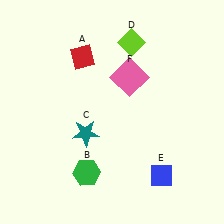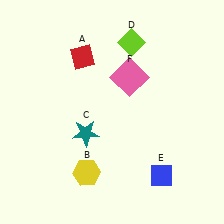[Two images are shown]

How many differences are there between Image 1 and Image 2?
There is 1 difference between the two images.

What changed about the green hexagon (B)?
In Image 1, B is green. In Image 2, it changed to yellow.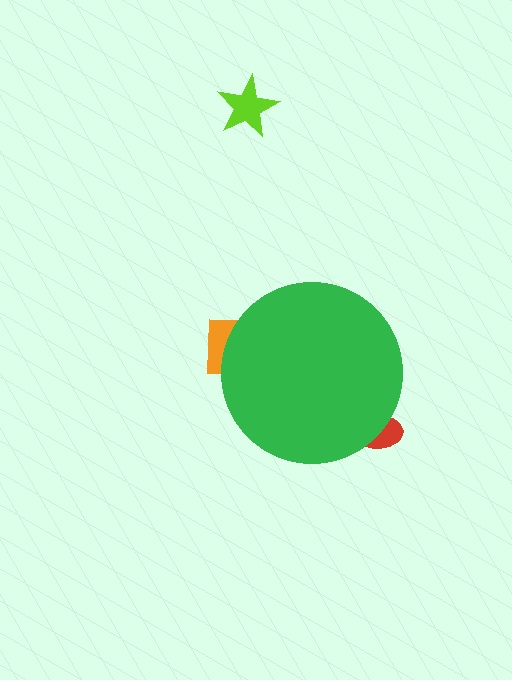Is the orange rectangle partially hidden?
Yes, the orange rectangle is partially hidden behind the green circle.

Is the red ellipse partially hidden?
Yes, the red ellipse is partially hidden behind the green circle.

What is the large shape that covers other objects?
A green circle.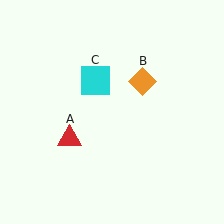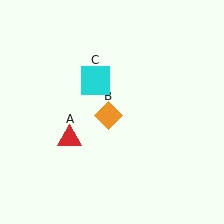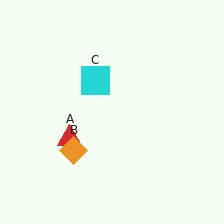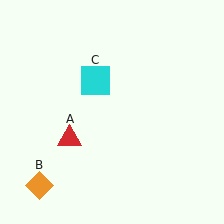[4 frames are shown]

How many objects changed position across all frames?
1 object changed position: orange diamond (object B).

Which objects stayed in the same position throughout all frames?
Red triangle (object A) and cyan square (object C) remained stationary.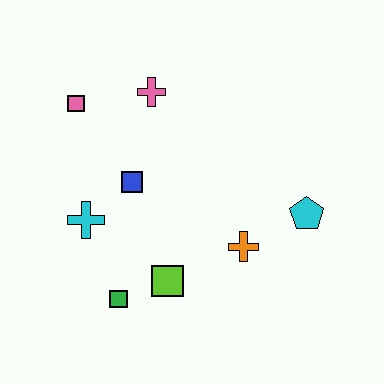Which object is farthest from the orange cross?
The pink square is farthest from the orange cross.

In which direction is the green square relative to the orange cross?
The green square is to the left of the orange cross.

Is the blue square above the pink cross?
No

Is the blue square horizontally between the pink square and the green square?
No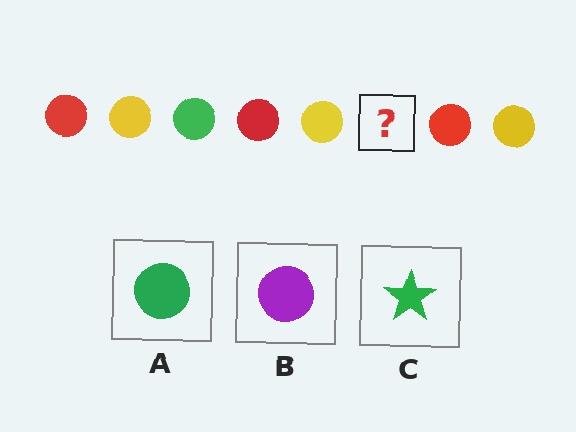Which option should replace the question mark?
Option A.